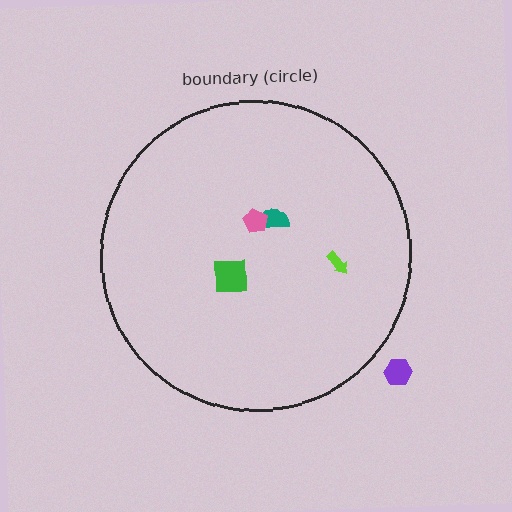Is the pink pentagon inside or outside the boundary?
Inside.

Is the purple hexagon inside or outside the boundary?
Outside.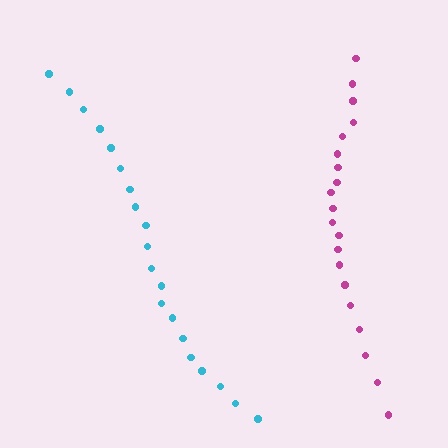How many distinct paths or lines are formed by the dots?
There are 2 distinct paths.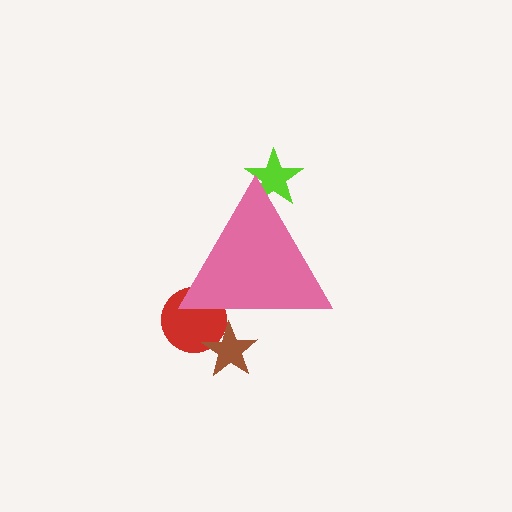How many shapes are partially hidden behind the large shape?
3 shapes are partially hidden.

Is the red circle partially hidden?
Yes, the red circle is partially hidden behind the pink triangle.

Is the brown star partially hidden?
Yes, the brown star is partially hidden behind the pink triangle.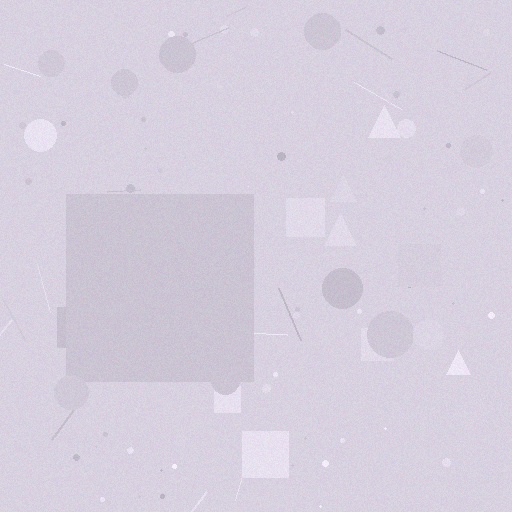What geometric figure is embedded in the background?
A square is embedded in the background.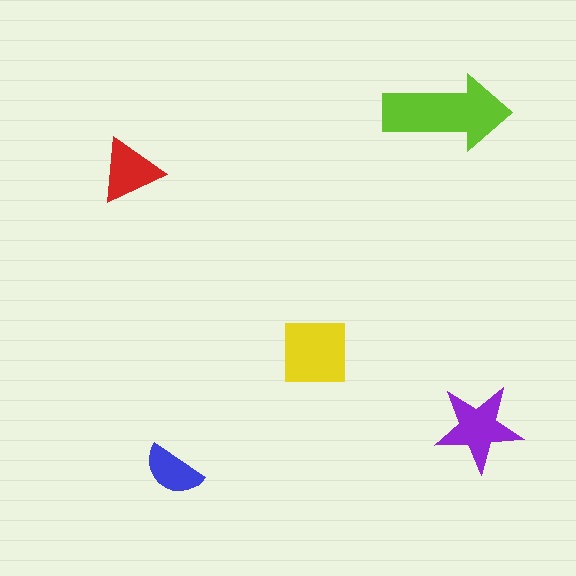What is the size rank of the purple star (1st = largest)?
3rd.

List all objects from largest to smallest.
The lime arrow, the yellow square, the purple star, the red triangle, the blue semicircle.